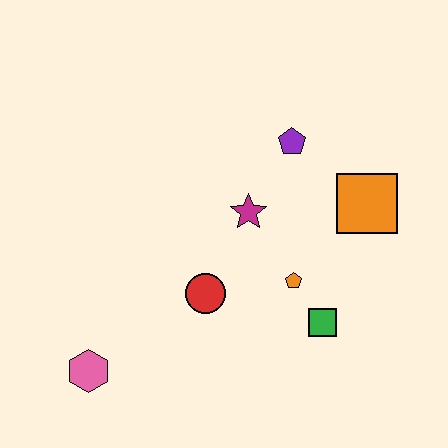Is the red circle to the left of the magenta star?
Yes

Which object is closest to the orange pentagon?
The green square is closest to the orange pentagon.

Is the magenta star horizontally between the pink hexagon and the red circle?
No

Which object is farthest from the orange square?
The pink hexagon is farthest from the orange square.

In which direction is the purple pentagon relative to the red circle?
The purple pentagon is above the red circle.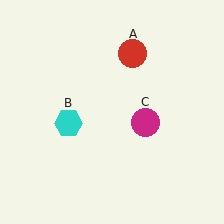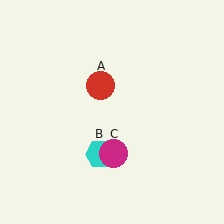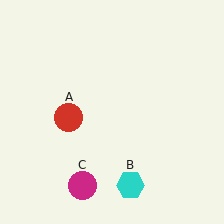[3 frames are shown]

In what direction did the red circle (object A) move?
The red circle (object A) moved down and to the left.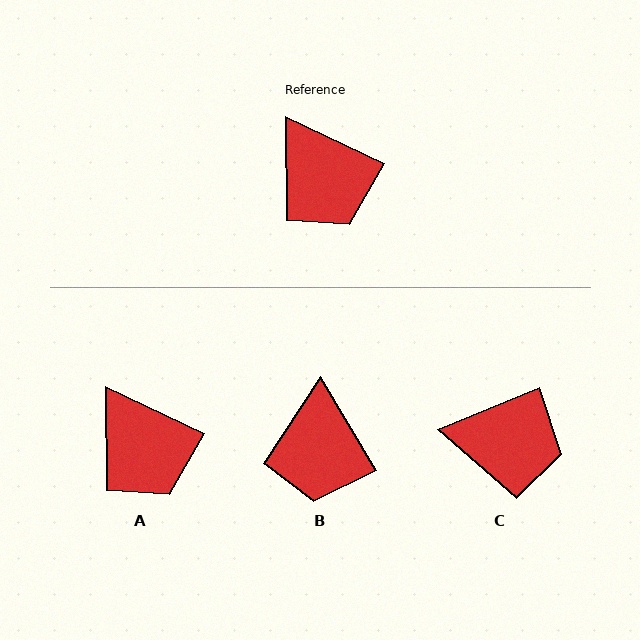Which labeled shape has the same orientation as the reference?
A.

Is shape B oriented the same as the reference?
No, it is off by about 34 degrees.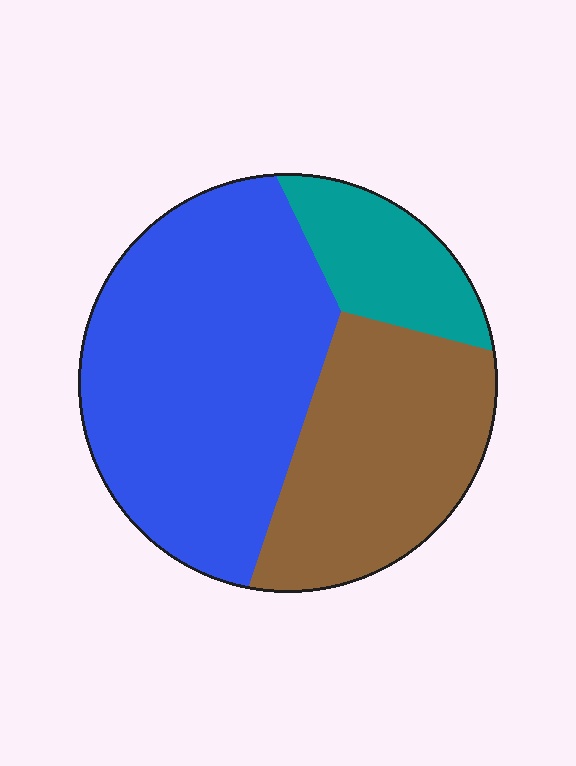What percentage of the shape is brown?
Brown takes up between a quarter and a half of the shape.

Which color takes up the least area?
Teal, at roughly 15%.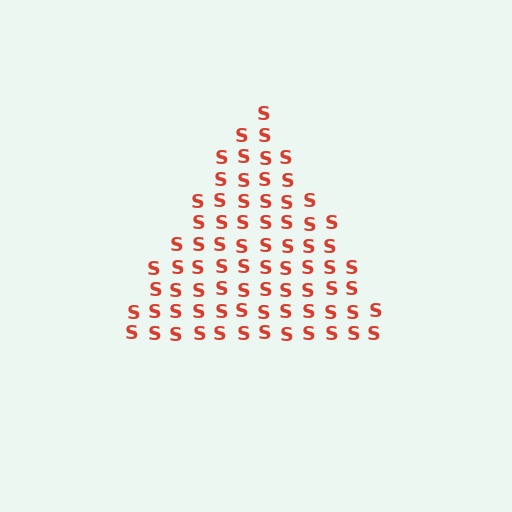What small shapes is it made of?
It is made of small letter S's.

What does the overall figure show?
The overall figure shows a triangle.